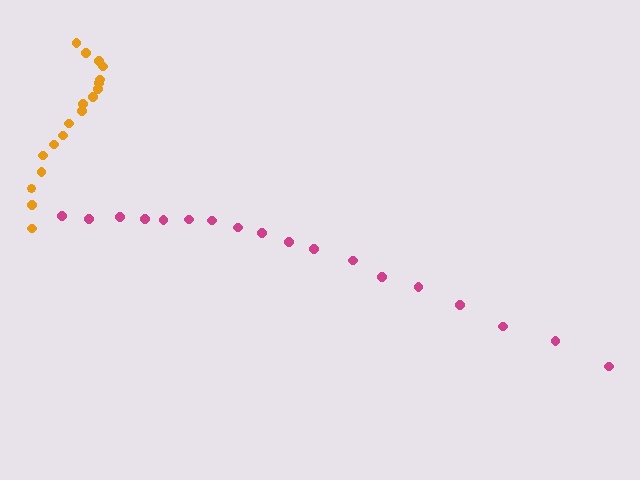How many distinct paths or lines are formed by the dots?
There are 2 distinct paths.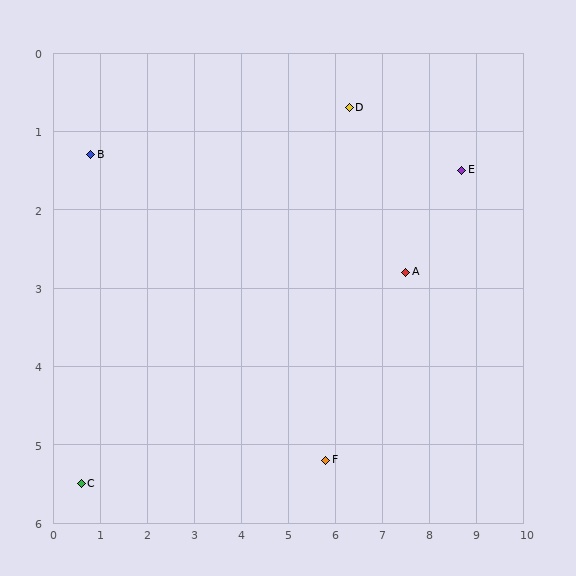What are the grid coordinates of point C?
Point C is at approximately (0.6, 5.5).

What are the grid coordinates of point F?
Point F is at approximately (5.8, 5.2).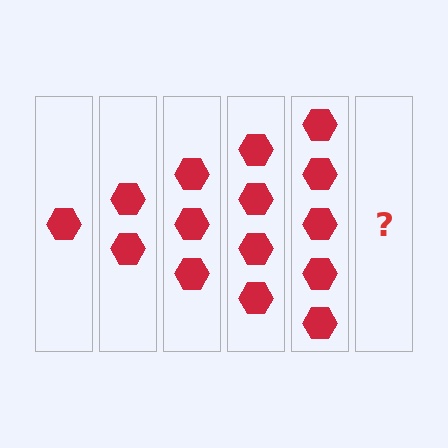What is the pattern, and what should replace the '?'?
The pattern is that each step adds one more hexagon. The '?' should be 6 hexagons.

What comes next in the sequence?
The next element should be 6 hexagons.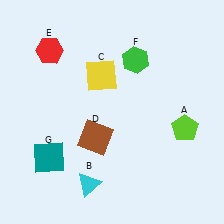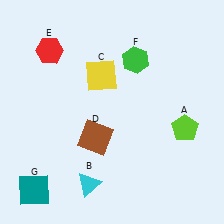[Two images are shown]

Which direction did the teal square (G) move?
The teal square (G) moved down.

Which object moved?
The teal square (G) moved down.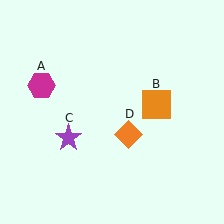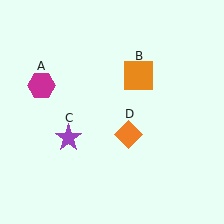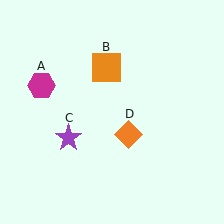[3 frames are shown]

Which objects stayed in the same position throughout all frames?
Magenta hexagon (object A) and purple star (object C) and orange diamond (object D) remained stationary.